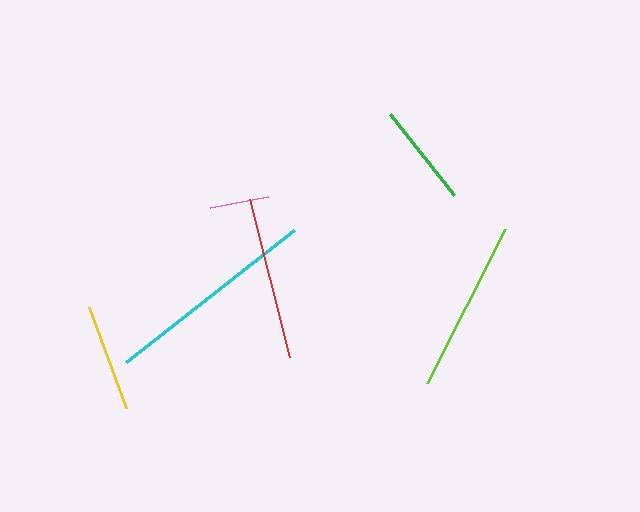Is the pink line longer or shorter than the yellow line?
The yellow line is longer than the pink line.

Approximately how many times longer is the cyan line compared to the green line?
The cyan line is approximately 2.1 times the length of the green line.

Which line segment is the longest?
The cyan line is the longest at approximately 214 pixels.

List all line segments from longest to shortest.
From longest to shortest: cyan, lime, red, yellow, green, pink.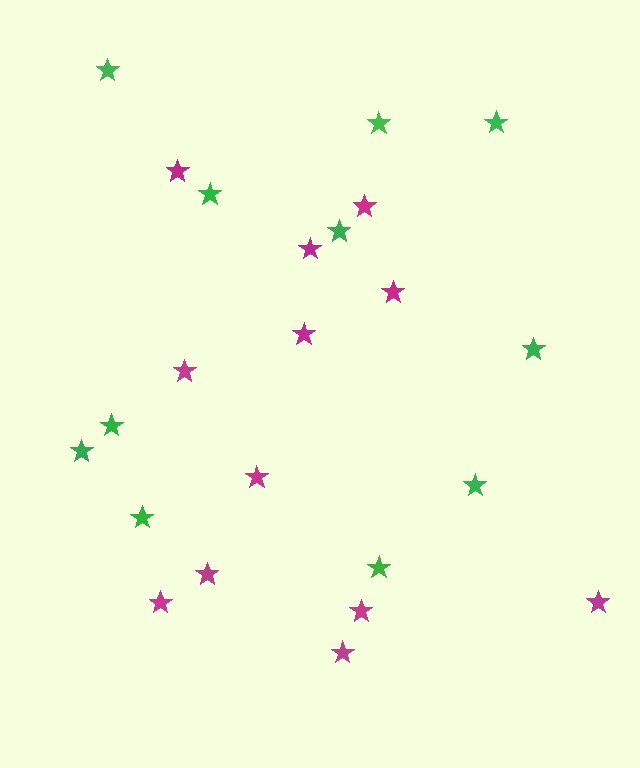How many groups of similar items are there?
There are 2 groups: one group of green stars (11) and one group of magenta stars (12).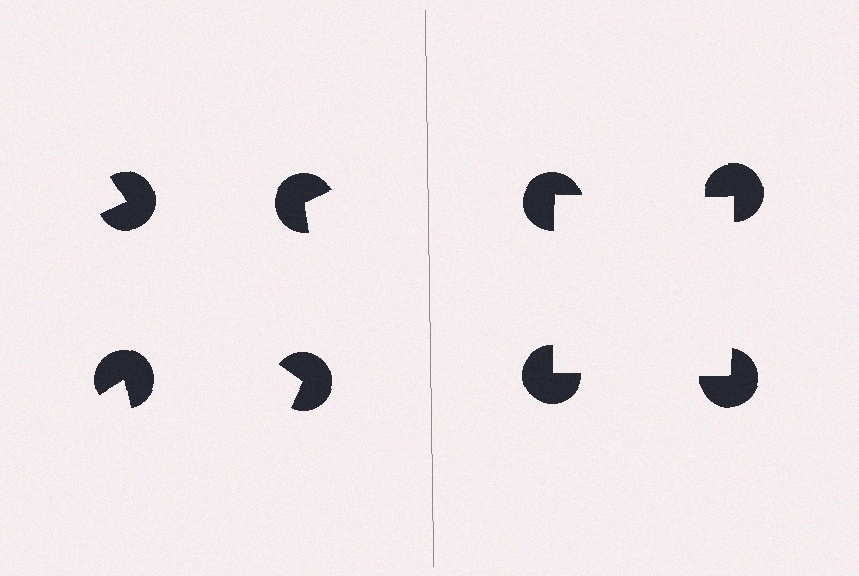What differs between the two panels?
The pac-man discs are positioned identically on both sides; only the wedge orientations differ. On the right they align to a square; on the left they are misaligned.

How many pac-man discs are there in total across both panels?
8 — 4 on each side.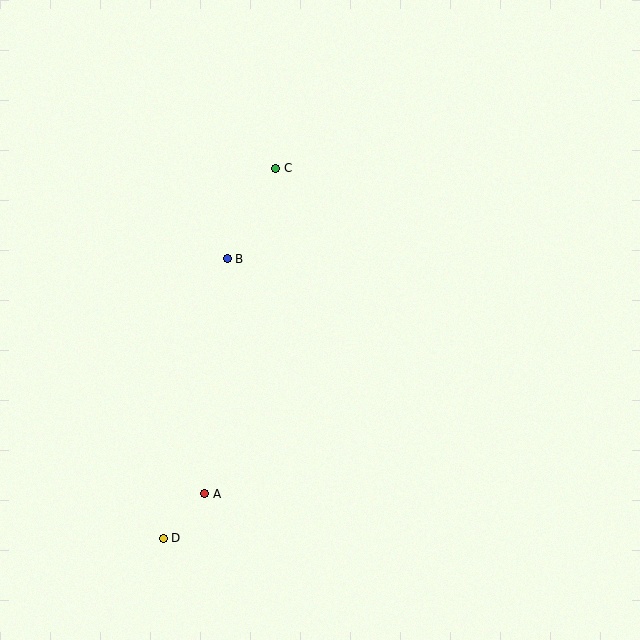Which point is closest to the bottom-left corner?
Point D is closest to the bottom-left corner.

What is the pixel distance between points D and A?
The distance between D and A is 61 pixels.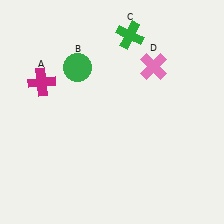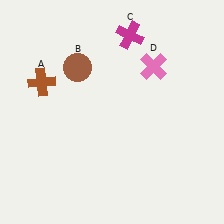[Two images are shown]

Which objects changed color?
A changed from magenta to brown. B changed from green to brown. C changed from green to magenta.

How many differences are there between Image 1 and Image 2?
There are 3 differences between the two images.